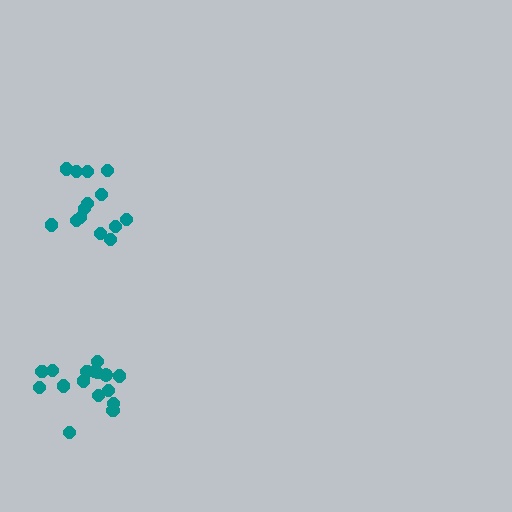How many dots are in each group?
Group 1: 14 dots, Group 2: 16 dots (30 total).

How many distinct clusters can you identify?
There are 2 distinct clusters.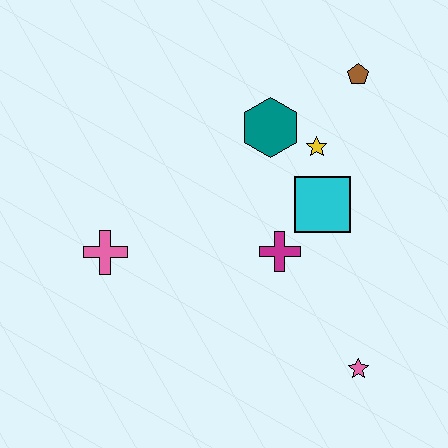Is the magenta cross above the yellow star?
No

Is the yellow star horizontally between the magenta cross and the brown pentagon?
Yes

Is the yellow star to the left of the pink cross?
No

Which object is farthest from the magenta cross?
The brown pentagon is farthest from the magenta cross.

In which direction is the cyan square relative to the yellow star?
The cyan square is below the yellow star.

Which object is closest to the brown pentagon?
The yellow star is closest to the brown pentagon.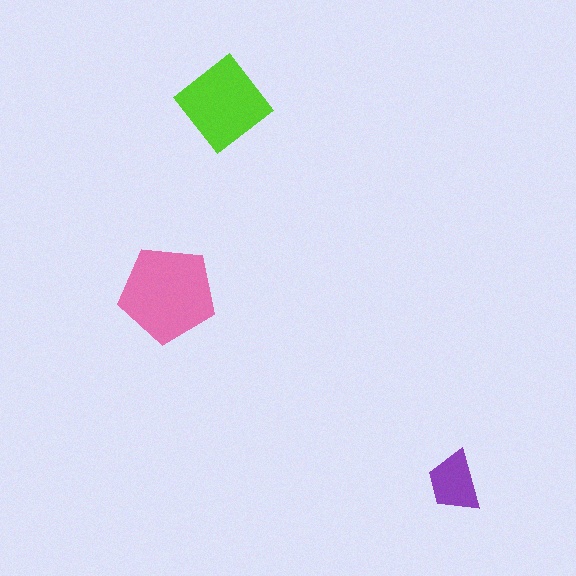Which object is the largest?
The pink pentagon.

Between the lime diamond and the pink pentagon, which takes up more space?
The pink pentagon.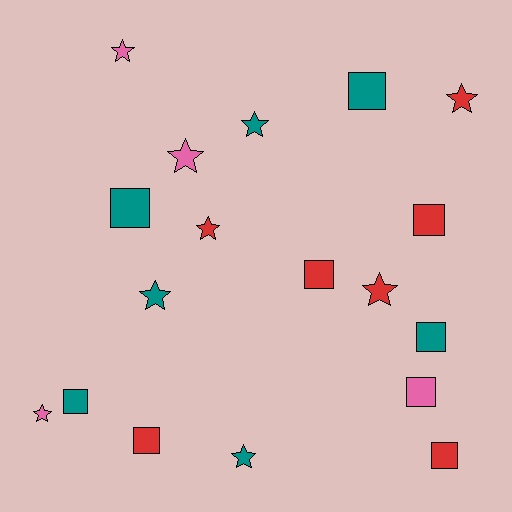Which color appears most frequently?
Red, with 7 objects.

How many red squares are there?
There are 4 red squares.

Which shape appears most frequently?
Square, with 9 objects.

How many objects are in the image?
There are 18 objects.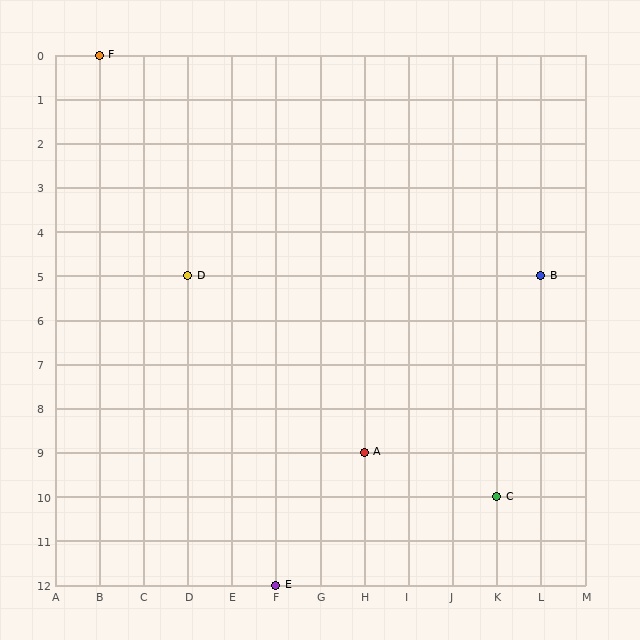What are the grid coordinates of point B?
Point B is at grid coordinates (L, 5).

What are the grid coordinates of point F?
Point F is at grid coordinates (B, 0).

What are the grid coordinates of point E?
Point E is at grid coordinates (F, 12).